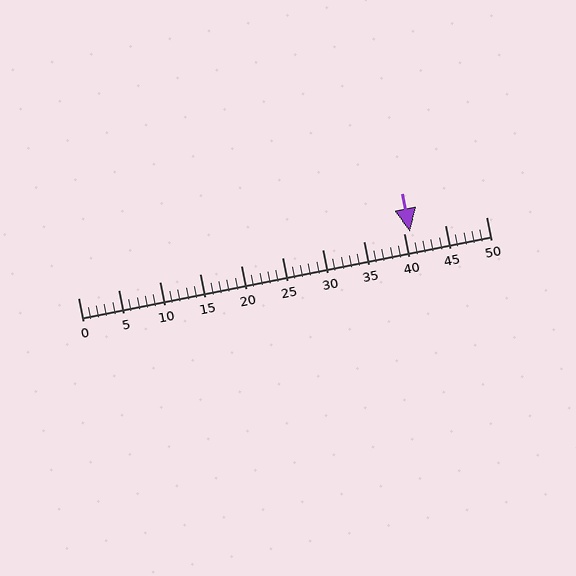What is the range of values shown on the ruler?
The ruler shows values from 0 to 50.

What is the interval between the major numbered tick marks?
The major tick marks are spaced 5 units apart.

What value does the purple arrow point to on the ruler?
The purple arrow points to approximately 41.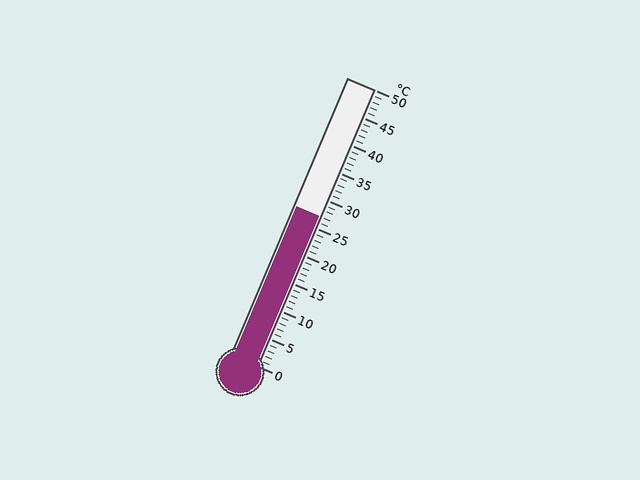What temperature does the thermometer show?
The thermometer shows approximately 27°C.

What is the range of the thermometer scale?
The thermometer scale ranges from 0°C to 50°C.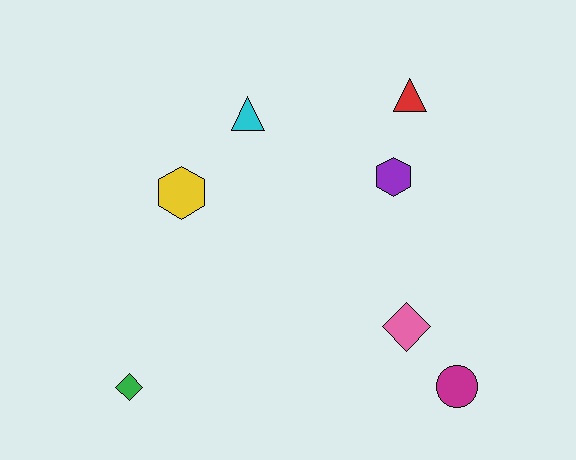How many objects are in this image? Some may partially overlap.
There are 7 objects.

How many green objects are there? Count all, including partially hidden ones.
There is 1 green object.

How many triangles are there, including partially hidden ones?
There are 2 triangles.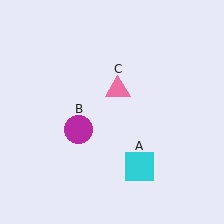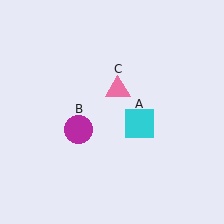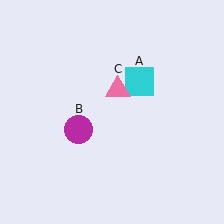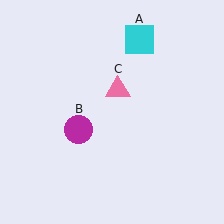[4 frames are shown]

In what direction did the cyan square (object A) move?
The cyan square (object A) moved up.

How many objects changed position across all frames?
1 object changed position: cyan square (object A).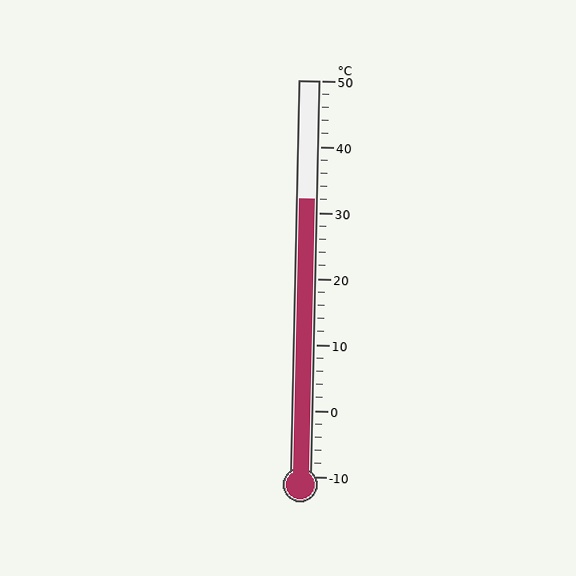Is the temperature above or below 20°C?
The temperature is above 20°C.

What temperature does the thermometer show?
The thermometer shows approximately 32°C.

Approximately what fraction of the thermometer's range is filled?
The thermometer is filled to approximately 70% of its range.